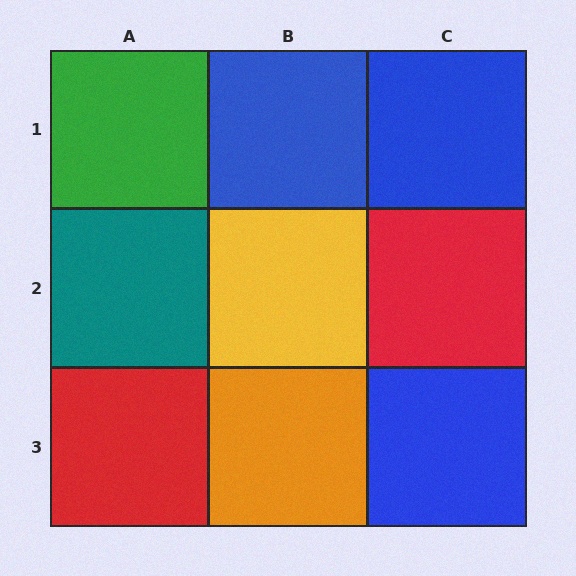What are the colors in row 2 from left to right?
Teal, yellow, red.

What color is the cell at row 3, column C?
Blue.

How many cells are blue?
3 cells are blue.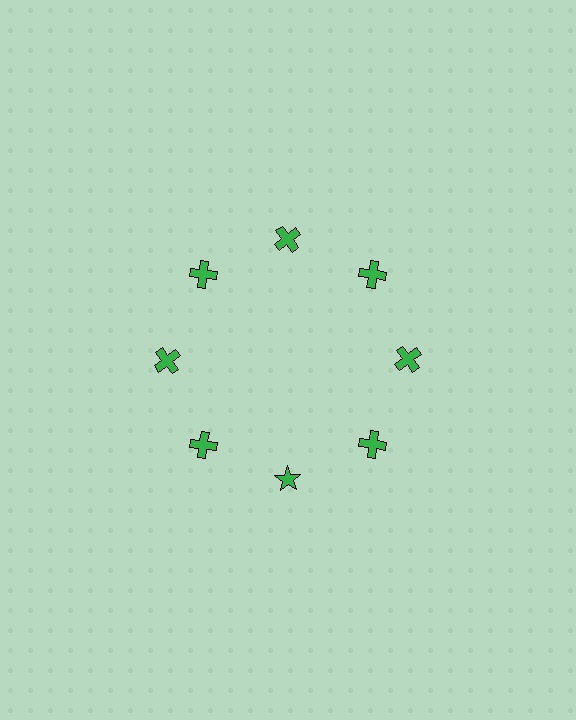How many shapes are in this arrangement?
There are 8 shapes arranged in a ring pattern.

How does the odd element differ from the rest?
It has a different shape: star instead of cross.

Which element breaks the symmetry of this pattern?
The green star at roughly the 6 o'clock position breaks the symmetry. All other shapes are green crosses.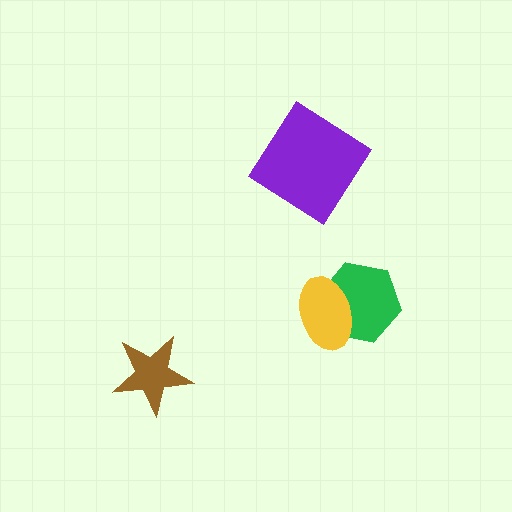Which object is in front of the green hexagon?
The yellow ellipse is in front of the green hexagon.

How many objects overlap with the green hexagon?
1 object overlaps with the green hexagon.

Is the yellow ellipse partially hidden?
No, no other shape covers it.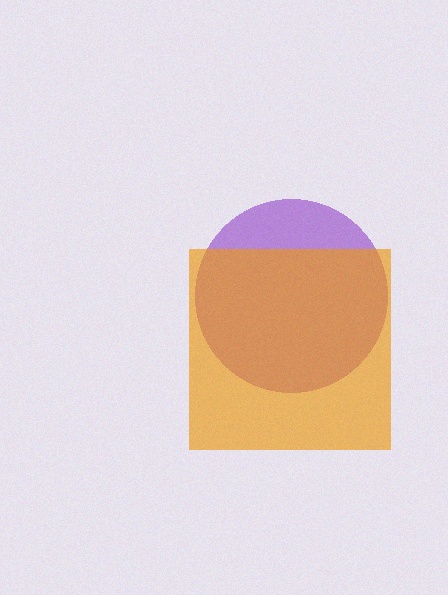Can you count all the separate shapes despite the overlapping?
Yes, there are 2 separate shapes.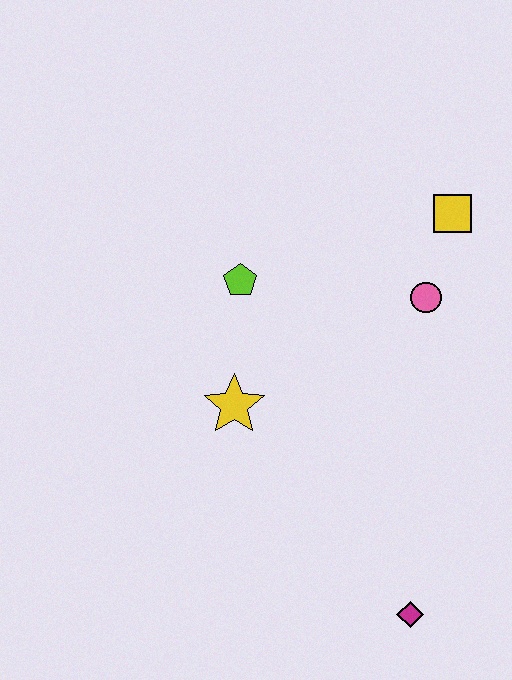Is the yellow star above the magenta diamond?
Yes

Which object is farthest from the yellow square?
The magenta diamond is farthest from the yellow square.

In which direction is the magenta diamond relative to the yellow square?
The magenta diamond is below the yellow square.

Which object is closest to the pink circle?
The yellow square is closest to the pink circle.